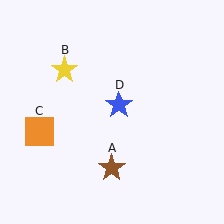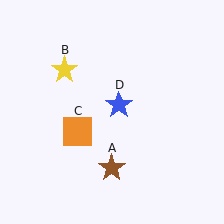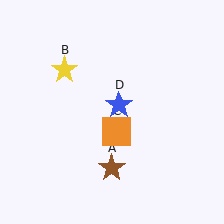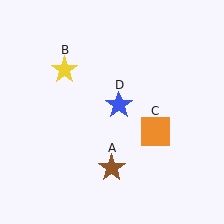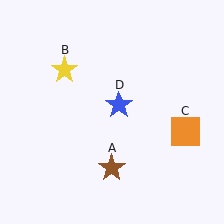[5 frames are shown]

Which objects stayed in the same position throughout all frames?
Brown star (object A) and yellow star (object B) and blue star (object D) remained stationary.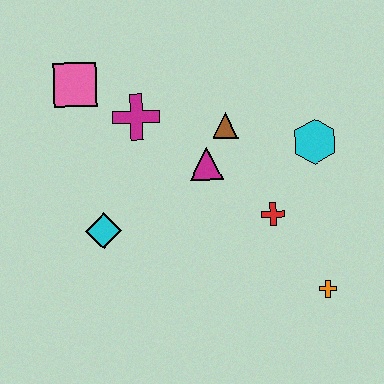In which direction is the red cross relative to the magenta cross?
The red cross is to the right of the magenta cross.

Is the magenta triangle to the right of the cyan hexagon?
No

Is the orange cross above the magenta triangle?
No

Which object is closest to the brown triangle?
The magenta triangle is closest to the brown triangle.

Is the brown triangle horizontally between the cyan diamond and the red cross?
Yes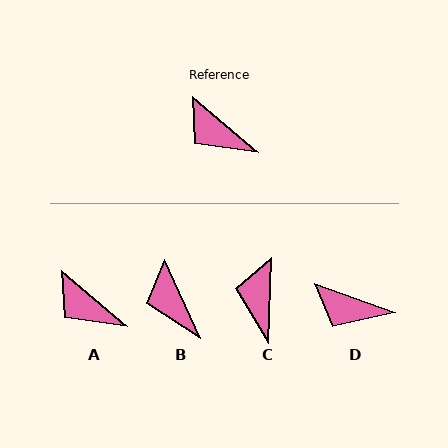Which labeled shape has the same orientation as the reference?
A.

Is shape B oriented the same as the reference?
No, it is off by about 25 degrees.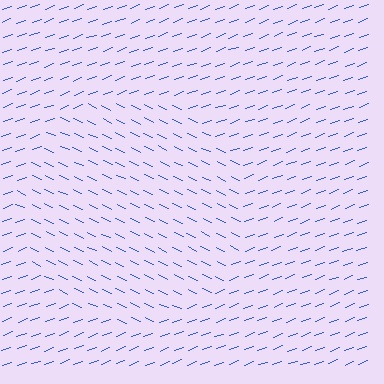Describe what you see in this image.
The image is filled with small blue line segments. A circle region in the image has lines oriented differently from the surrounding lines, creating a visible texture boundary.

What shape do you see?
I see a circle.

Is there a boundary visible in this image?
Yes, there is a texture boundary formed by a change in line orientation.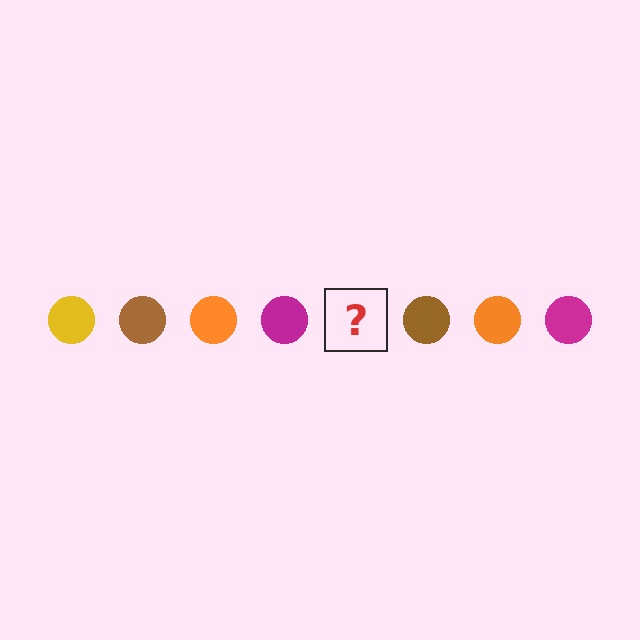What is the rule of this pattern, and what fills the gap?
The rule is that the pattern cycles through yellow, brown, orange, magenta circles. The gap should be filled with a yellow circle.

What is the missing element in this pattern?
The missing element is a yellow circle.